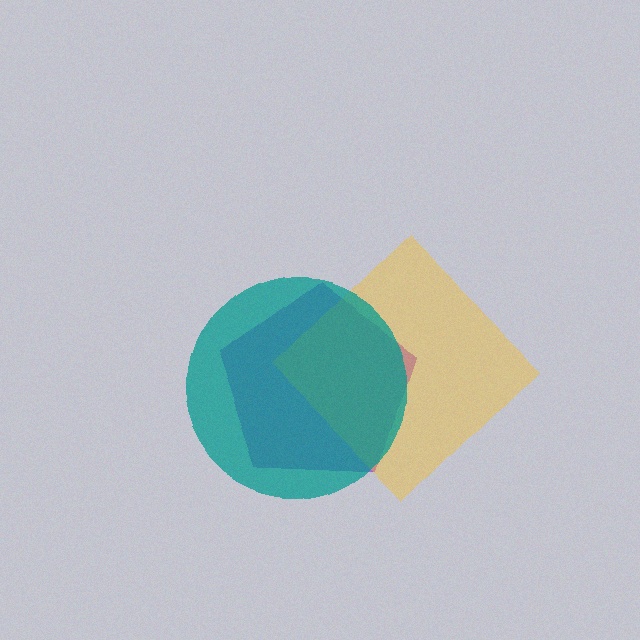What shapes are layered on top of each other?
The layered shapes are: a purple pentagon, a yellow diamond, a teal circle.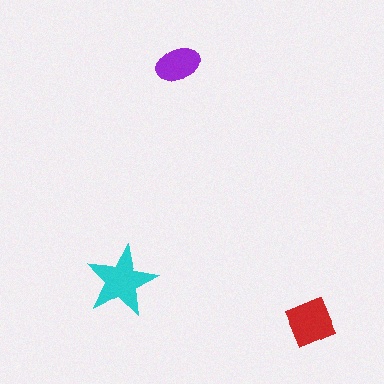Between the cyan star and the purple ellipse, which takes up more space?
The cyan star.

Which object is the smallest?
The purple ellipse.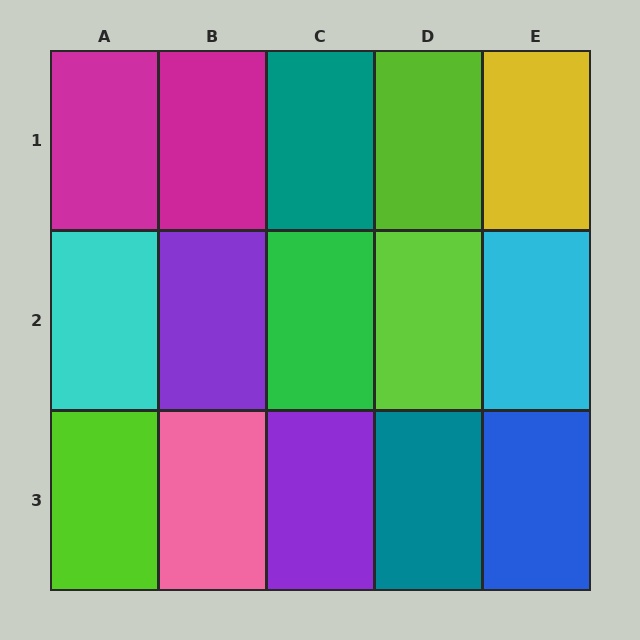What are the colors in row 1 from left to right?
Magenta, magenta, teal, lime, yellow.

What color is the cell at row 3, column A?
Lime.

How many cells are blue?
1 cell is blue.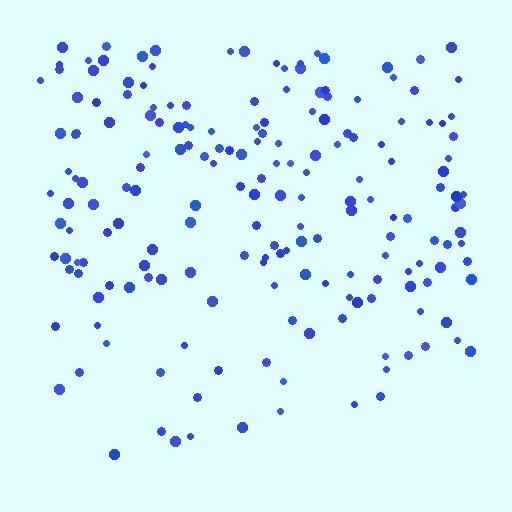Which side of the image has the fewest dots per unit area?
The bottom.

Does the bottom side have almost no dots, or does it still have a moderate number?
Still a moderate number, just noticeably fewer than the top.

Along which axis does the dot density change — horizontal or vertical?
Vertical.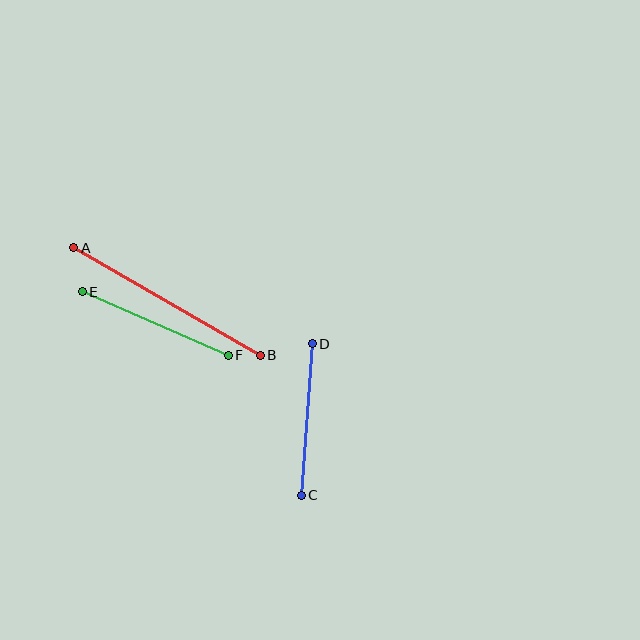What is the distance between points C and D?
The distance is approximately 152 pixels.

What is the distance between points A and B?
The distance is approximately 215 pixels.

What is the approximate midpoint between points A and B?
The midpoint is at approximately (167, 302) pixels.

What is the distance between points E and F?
The distance is approximately 159 pixels.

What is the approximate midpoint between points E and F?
The midpoint is at approximately (155, 324) pixels.